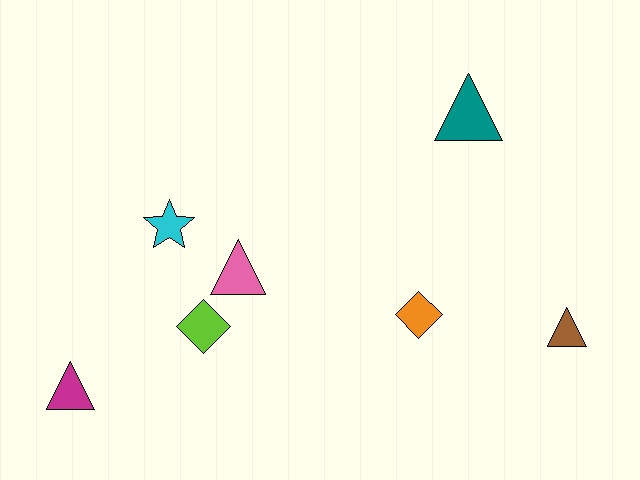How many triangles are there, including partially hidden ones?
There are 4 triangles.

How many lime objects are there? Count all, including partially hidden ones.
There is 1 lime object.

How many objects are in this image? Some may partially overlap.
There are 7 objects.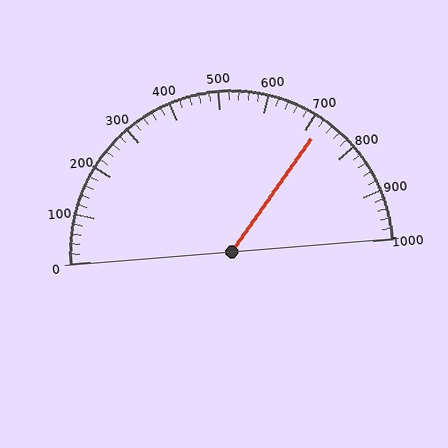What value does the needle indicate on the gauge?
The needle indicates approximately 720.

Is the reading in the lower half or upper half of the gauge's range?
The reading is in the upper half of the range (0 to 1000).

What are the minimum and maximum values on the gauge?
The gauge ranges from 0 to 1000.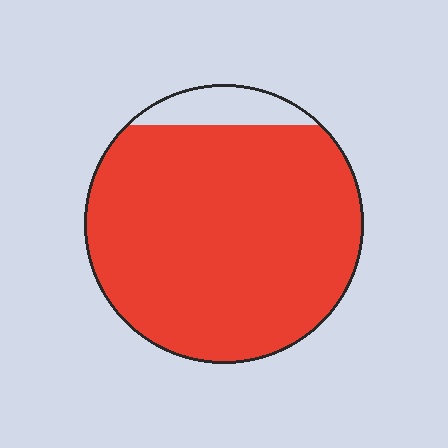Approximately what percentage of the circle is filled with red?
Approximately 90%.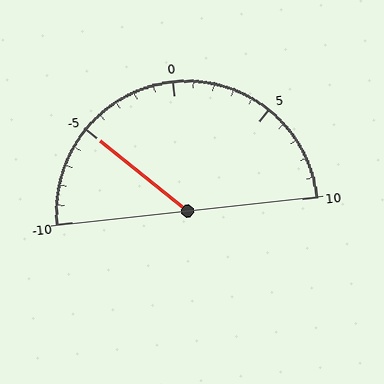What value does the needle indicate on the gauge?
The needle indicates approximately -5.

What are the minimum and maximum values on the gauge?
The gauge ranges from -10 to 10.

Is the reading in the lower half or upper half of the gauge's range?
The reading is in the lower half of the range (-10 to 10).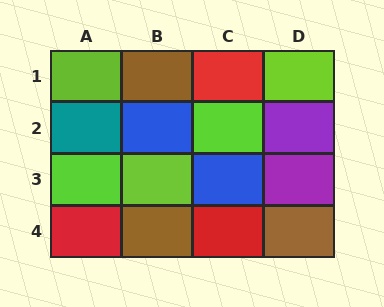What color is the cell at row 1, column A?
Lime.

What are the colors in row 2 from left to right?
Teal, blue, lime, purple.